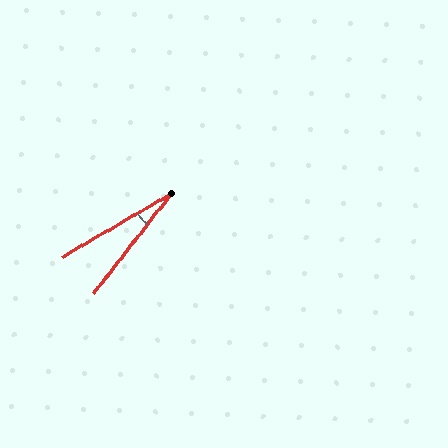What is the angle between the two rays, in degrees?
Approximately 22 degrees.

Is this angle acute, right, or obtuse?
It is acute.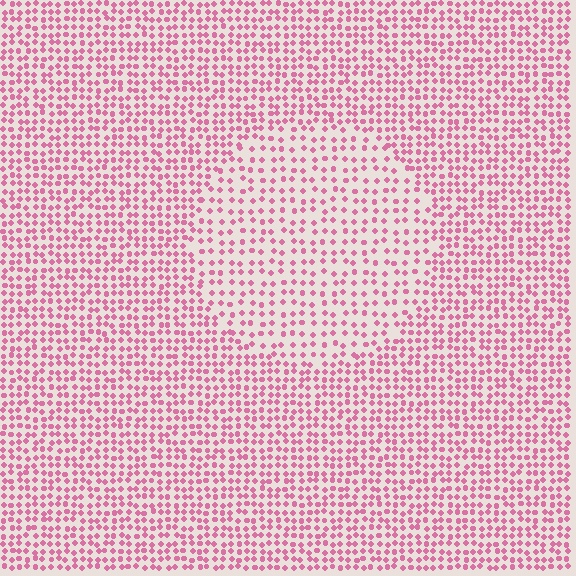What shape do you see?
I see a circle.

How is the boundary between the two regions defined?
The boundary is defined by a change in element density (approximately 1.7x ratio). All elements are the same color, size, and shape.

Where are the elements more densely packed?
The elements are more densely packed outside the circle boundary.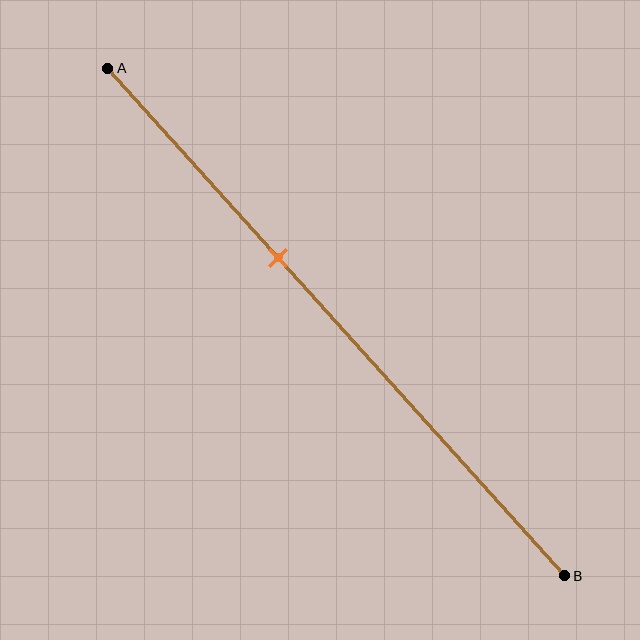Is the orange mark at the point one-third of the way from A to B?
No, the mark is at about 35% from A, not at the 33% one-third point.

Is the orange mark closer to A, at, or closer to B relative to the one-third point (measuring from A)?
The orange mark is closer to point B than the one-third point of segment AB.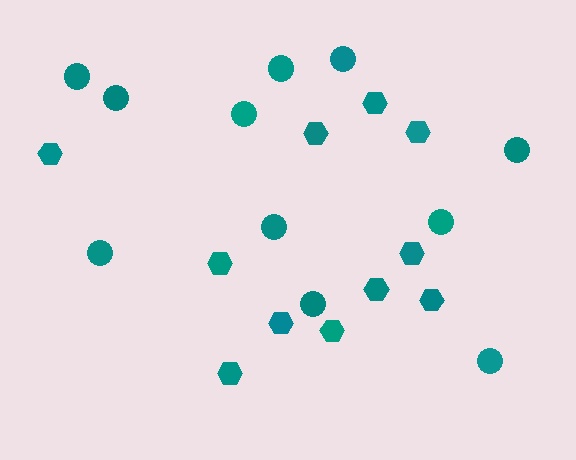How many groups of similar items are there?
There are 2 groups: one group of hexagons (11) and one group of circles (11).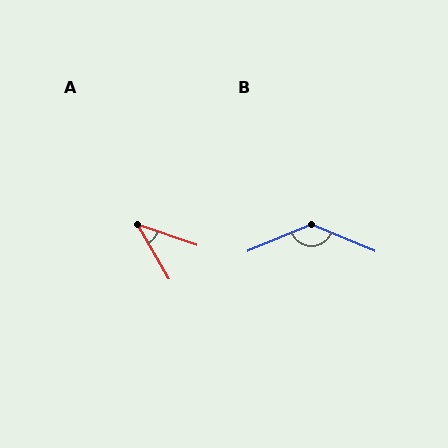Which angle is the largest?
B, at approximately 135 degrees.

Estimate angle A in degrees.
Approximately 41 degrees.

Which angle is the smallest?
A, at approximately 41 degrees.